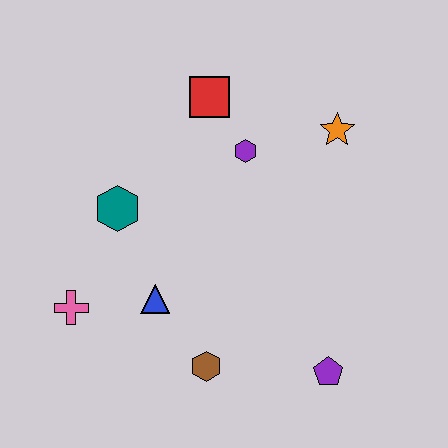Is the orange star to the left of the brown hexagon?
No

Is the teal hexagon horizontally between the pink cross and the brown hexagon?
Yes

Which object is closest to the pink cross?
The blue triangle is closest to the pink cross.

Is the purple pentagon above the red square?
No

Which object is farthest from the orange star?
The pink cross is farthest from the orange star.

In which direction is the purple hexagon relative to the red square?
The purple hexagon is below the red square.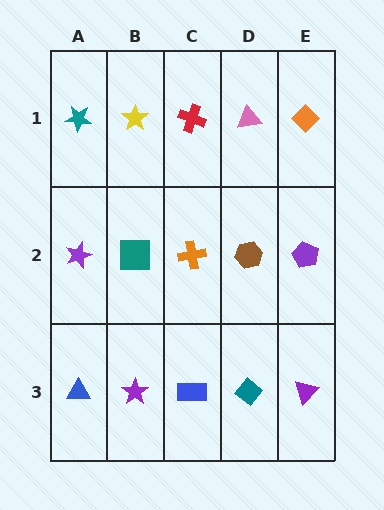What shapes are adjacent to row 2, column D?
A pink triangle (row 1, column D), a teal diamond (row 3, column D), an orange cross (row 2, column C), a purple pentagon (row 2, column E).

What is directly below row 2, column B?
A purple star.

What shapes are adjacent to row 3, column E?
A purple pentagon (row 2, column E), a teal diamond (row 3, column D).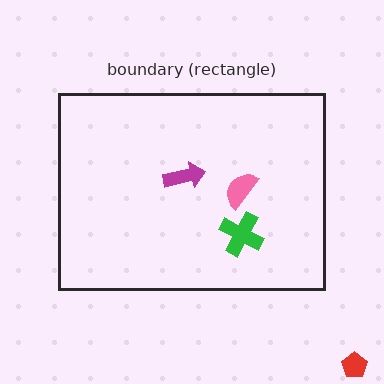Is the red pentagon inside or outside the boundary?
Outside.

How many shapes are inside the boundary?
3 inside, 1 outside.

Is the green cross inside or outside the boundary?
Inside.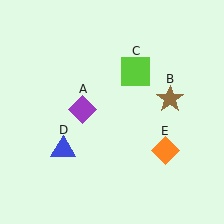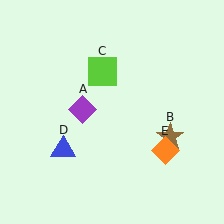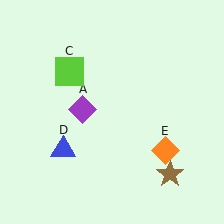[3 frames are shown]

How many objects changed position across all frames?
2 objects changed position: brown star (object B), lime square (object C).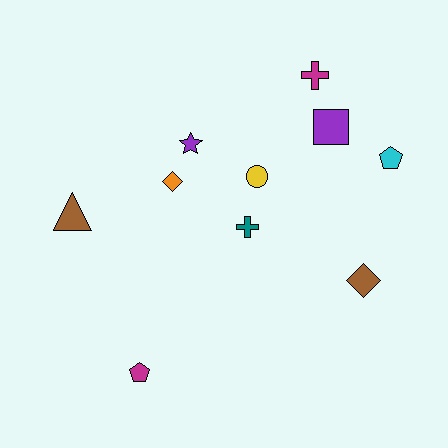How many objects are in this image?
There are 10 objects.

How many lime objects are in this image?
There are no lime objects.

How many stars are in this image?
There is 1 star.